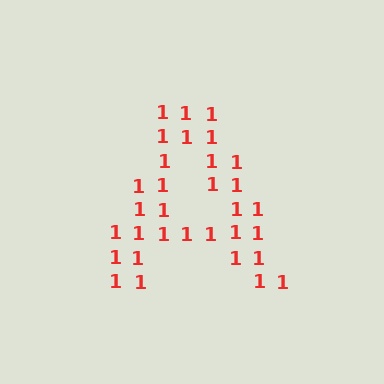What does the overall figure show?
The overall figure shows the letter A.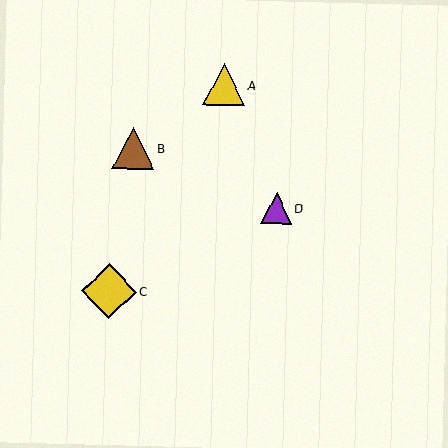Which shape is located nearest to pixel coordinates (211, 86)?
The yellow triangle (labeled A) at (224, 85) is nearest to that location.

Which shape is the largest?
The yellow diamond (labeled C) is the largest.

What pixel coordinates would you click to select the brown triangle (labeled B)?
Click at (133, 148) to select the brown triangle B.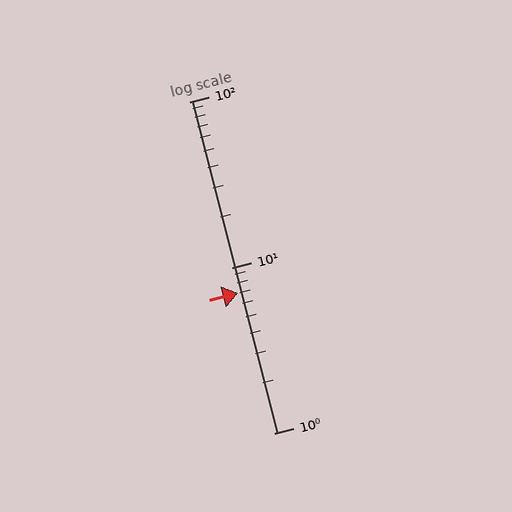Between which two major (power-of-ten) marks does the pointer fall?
The pointer is between 1 and 10.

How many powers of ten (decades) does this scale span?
The scale spans 2 decades, from 1 to 100.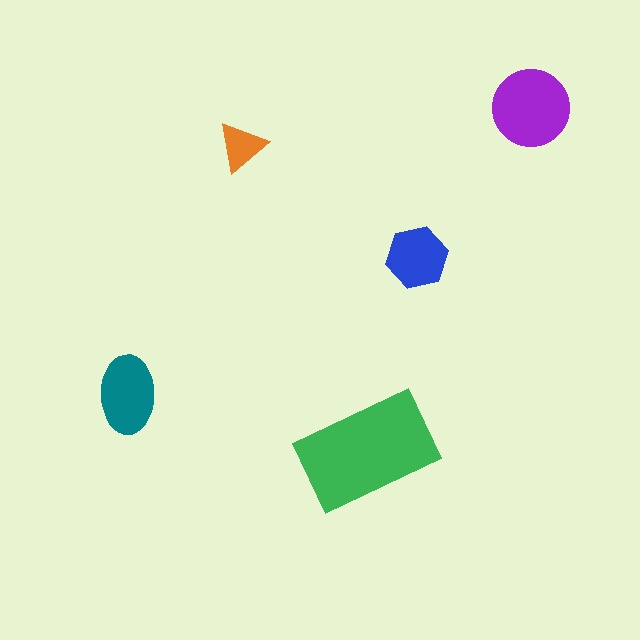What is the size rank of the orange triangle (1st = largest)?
5th.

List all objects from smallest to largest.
The orange triangle, the blue hexagon, the teal ellipse, the purple circle, the green rectangle.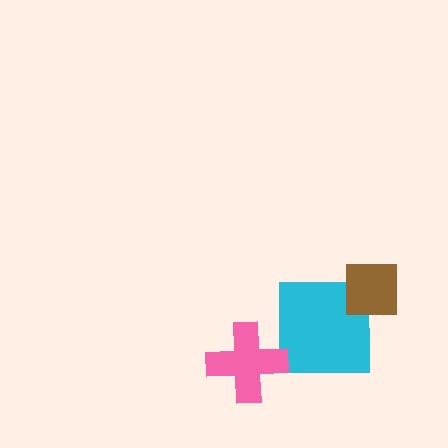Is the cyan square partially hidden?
Yes, it is partially covered by another shape.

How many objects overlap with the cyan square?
1 object overlaps with the cyan square.